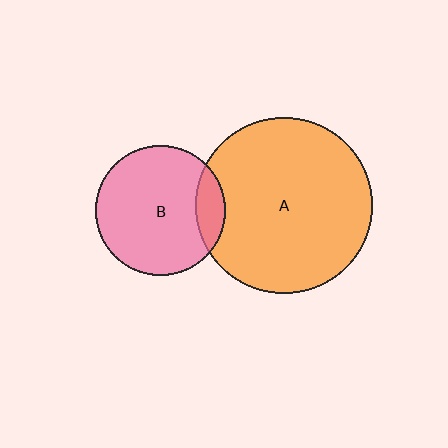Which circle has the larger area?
Circle A (orange).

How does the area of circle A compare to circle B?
Approximately 1.8 times.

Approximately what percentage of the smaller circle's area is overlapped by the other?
Approximately 15%.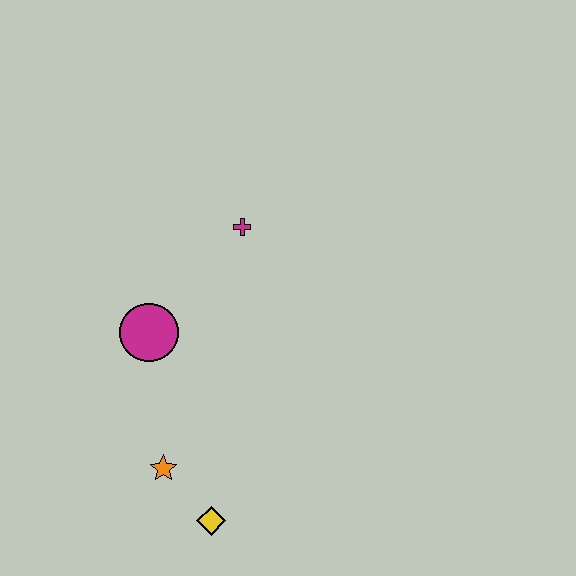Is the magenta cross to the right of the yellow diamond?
Yes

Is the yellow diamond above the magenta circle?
No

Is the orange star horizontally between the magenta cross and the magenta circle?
Yes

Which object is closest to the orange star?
The yellow diamond is closest to the orange star.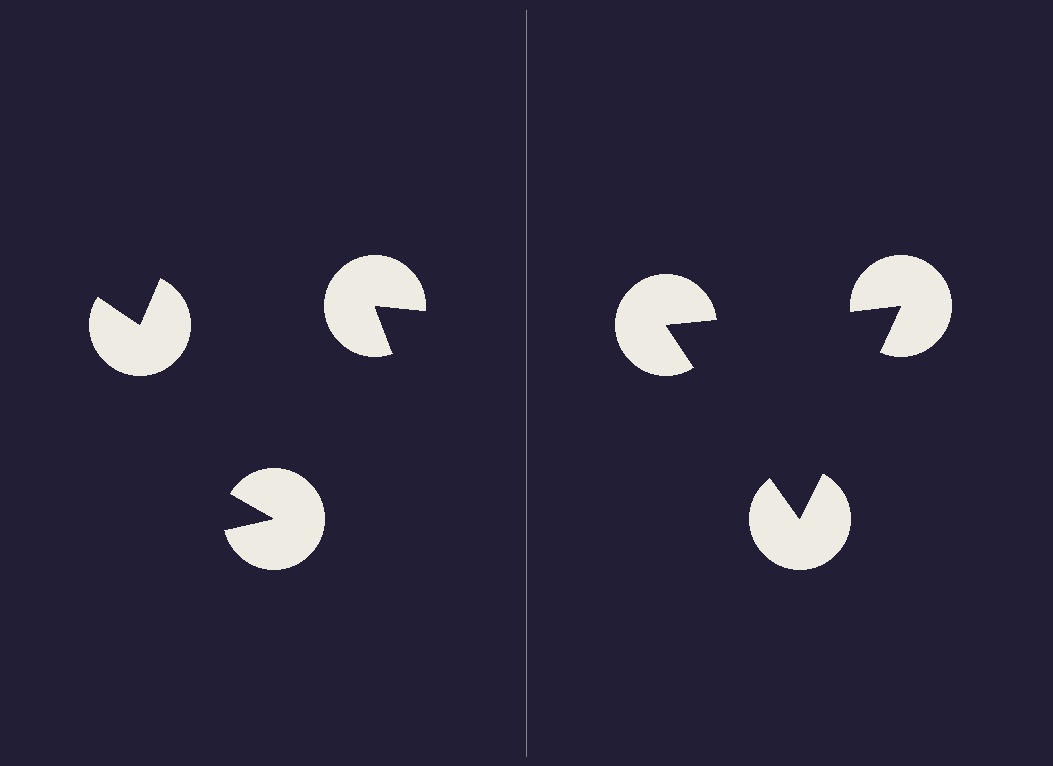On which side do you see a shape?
An illusory triangle appears on the right side. On the left side the wedge cuts are rotated, so no coherent shape forms.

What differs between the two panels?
The pac-man discs are positioned identically on both sides; only the wedge orientations differ. On the right they align to a triangle; on the left they are misaligned.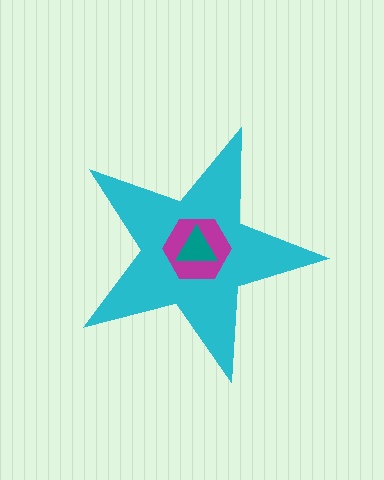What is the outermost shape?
The cyan star.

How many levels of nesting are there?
3.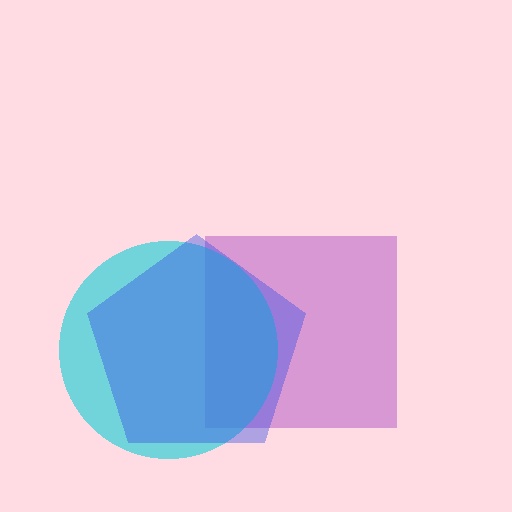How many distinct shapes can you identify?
There are 3 distinct shapes: a purple square, a cyan circle, a blue pentagon.